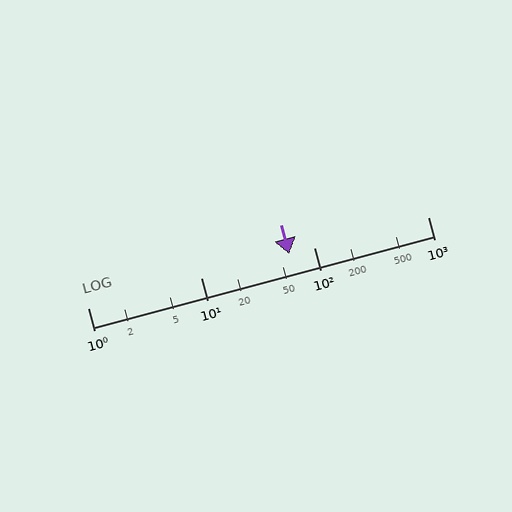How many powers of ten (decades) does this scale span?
The scale spans 3 decades, from 1 to 1000.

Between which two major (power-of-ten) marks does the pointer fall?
The pointer is between 10 and 100.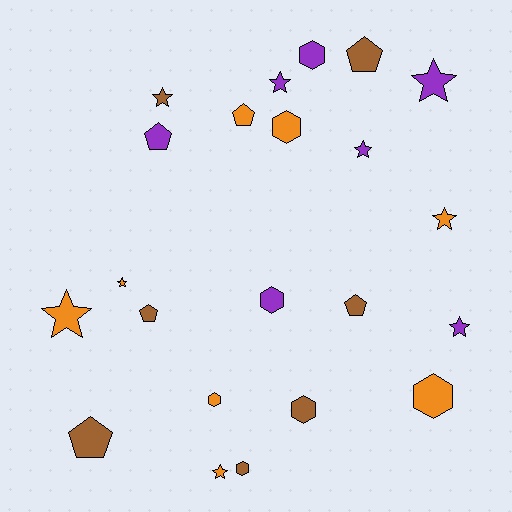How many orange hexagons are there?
There are 3 orange hexagons.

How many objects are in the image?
There are 22 objects.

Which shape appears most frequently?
Star, with 9 objects.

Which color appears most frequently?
Orange, with 8 objects.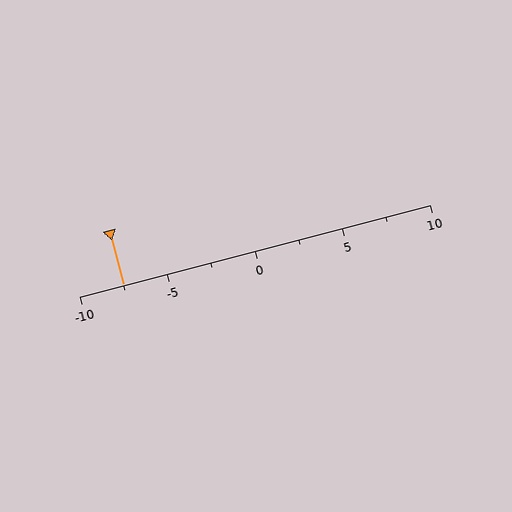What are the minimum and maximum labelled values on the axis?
The axis runs from -10 to 10.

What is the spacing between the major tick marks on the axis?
The major ticks are spaced 5 apart.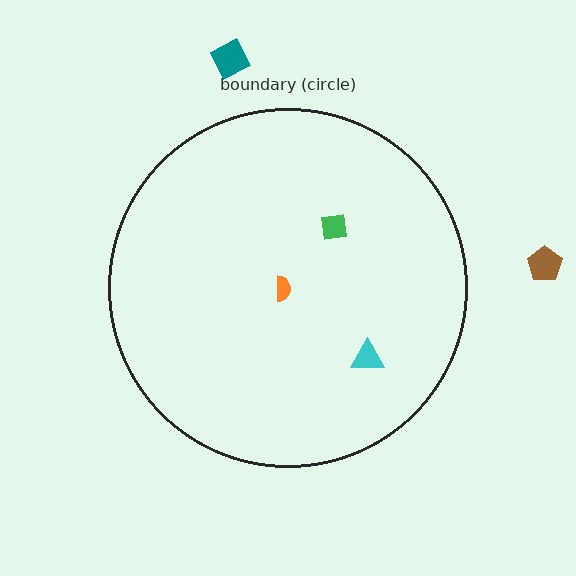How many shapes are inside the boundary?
3 inside, 2 outside.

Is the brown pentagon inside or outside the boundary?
Outside.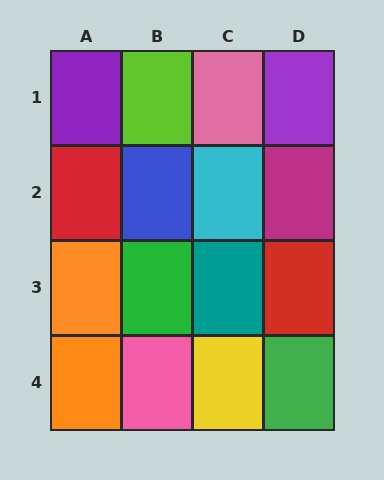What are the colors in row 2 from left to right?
Red, blue, cyan, magenta.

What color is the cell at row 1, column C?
Pink.